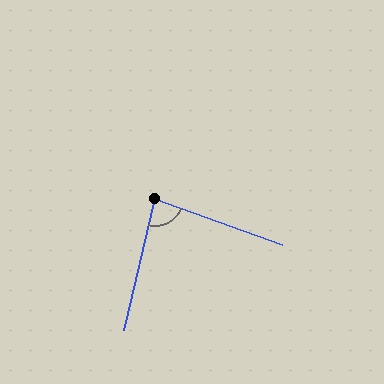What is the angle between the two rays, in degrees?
Approximately 83 degrees.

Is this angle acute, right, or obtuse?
It is acute.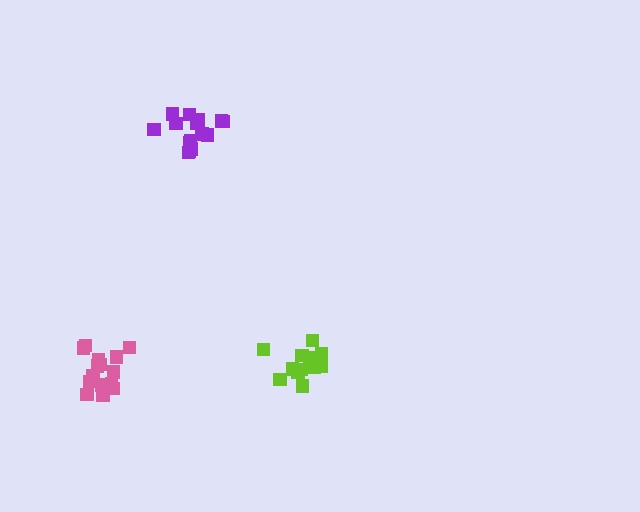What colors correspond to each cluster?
The clusters are colored: lime, pink, purple.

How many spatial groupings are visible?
There are 3 spatial groupings.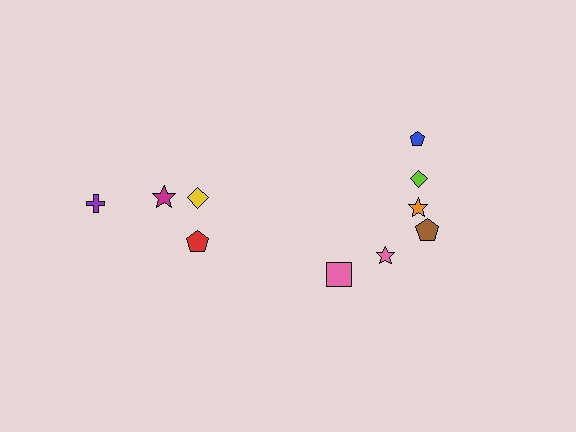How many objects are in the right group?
There are 6 objects.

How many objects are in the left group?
There are 4 objects.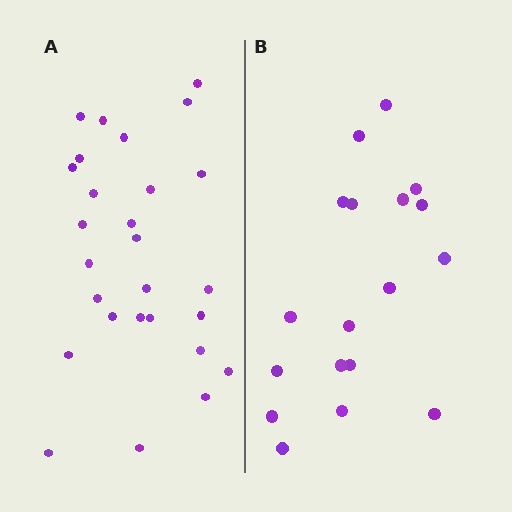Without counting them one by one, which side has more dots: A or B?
Region A (the left region) has more dots.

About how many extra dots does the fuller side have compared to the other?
Region A has roughly 8 or so more dots than region B.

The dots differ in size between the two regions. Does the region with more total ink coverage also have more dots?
No. Region B has more total ink coverage because its dots are larger, but region A actually contains more individual dots. Total area can be misleading — the number of items is what matters here.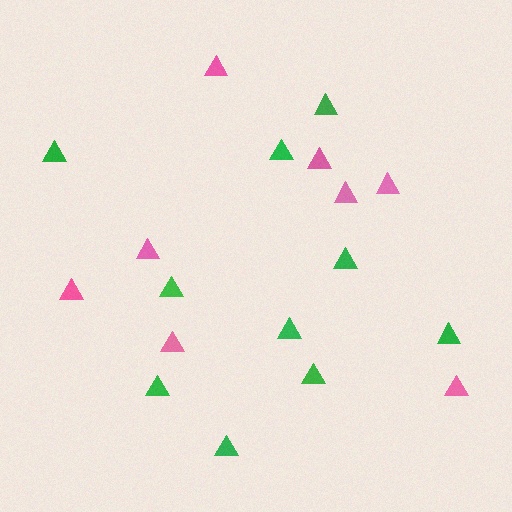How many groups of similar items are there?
There are 2 groups: one group of green triangles (10) and one group of pink triangles (8).